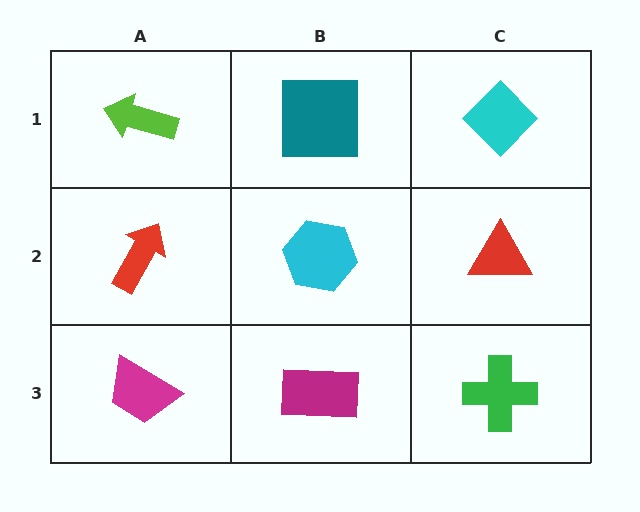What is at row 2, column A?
A red arrow.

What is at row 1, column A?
A lime arrow.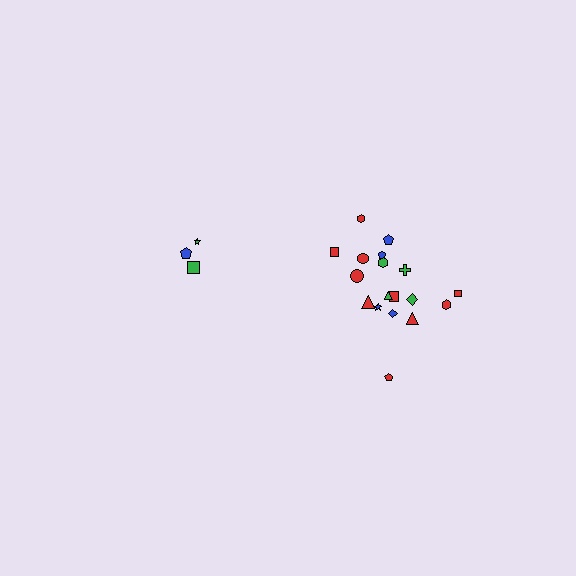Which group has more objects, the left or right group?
The right group.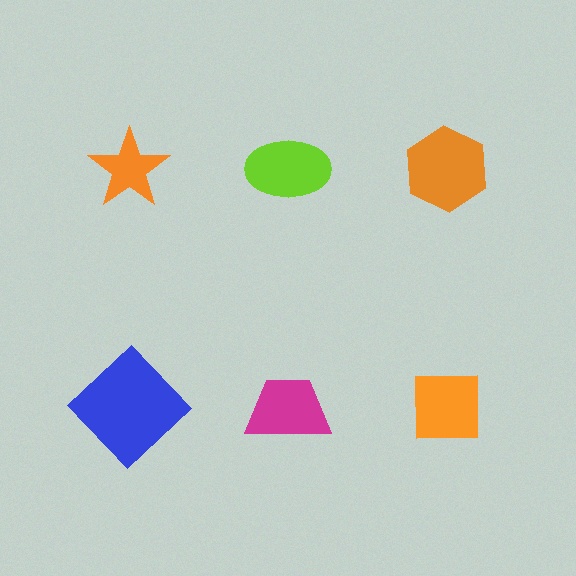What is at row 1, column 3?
An orange hexagon.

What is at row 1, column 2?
A lime ellipse.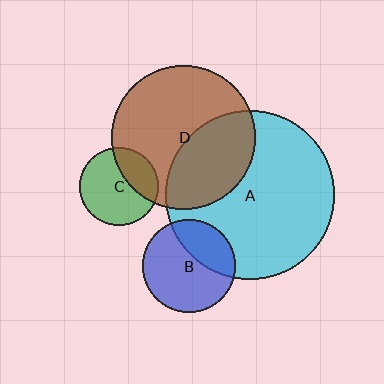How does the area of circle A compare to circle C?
Approximately 4.6 times.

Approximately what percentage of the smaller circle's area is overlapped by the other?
Approximately 30%.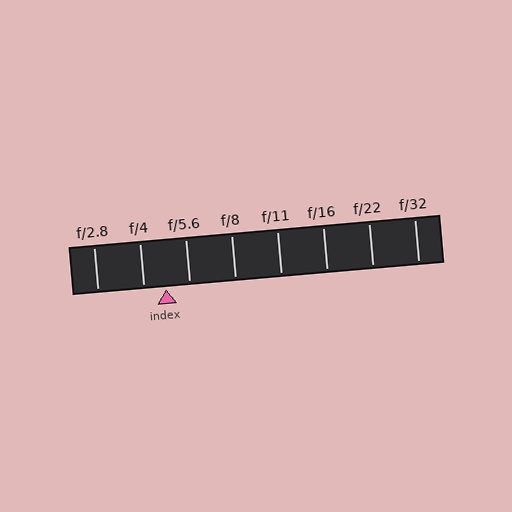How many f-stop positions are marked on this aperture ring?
There are 8 f-stop positions marked.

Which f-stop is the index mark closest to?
The index mark is closest to f/4.